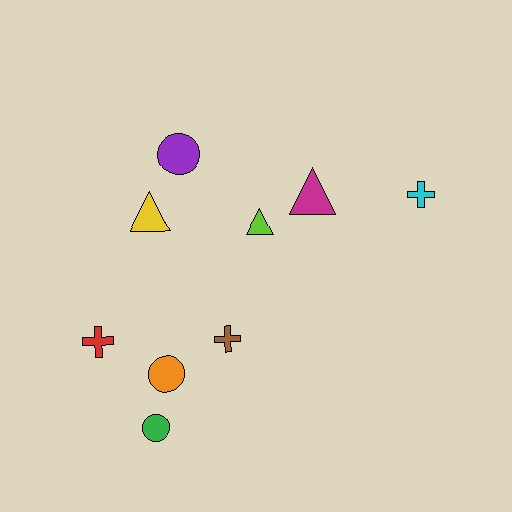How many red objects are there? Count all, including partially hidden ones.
There is 1 red object.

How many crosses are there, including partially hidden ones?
There are 3 crosses.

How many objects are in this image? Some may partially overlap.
There are 9 objects.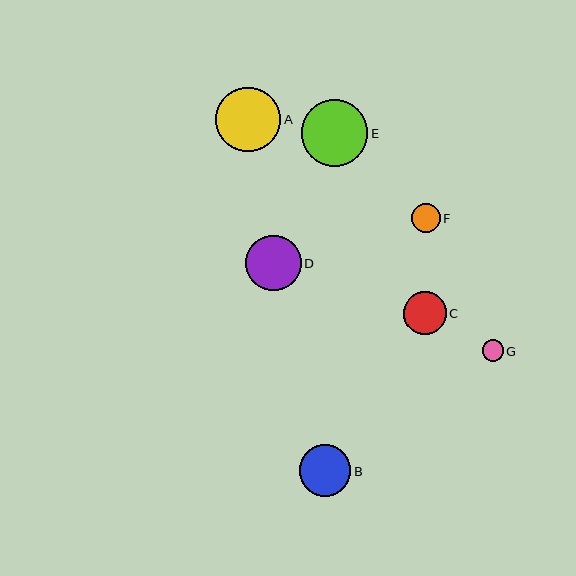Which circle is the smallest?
Circle G is the smallest with a size of approximately 21 pixels.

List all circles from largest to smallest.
From largest to smallest: E, A, D, B, C, F, G.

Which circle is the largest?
Circle E is the largest with a size of approximately 67 pixels.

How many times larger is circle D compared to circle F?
Circle D is approximately 1.9 times the size of circle F.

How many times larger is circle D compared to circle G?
Circle D is approximately 2.6 times the size of circle G.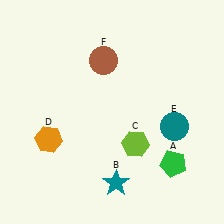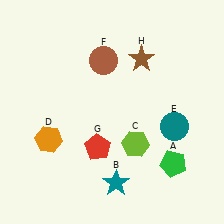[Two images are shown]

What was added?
A red pentagon (G), a brown star (H) were added in Image 2.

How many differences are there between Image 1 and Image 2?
There are 2 differences between the two images.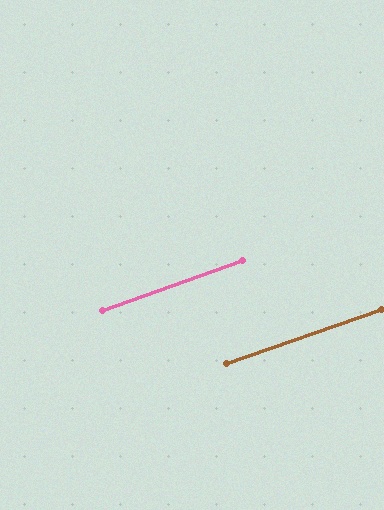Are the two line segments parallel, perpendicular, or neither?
Parallel — their directions differ by only 0.5°.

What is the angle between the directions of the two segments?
Approximately 1 degree.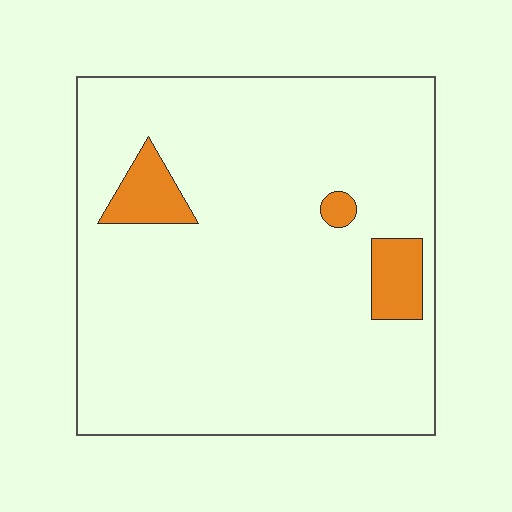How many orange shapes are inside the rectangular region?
3.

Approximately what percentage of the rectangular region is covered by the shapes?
Approximately 10%.